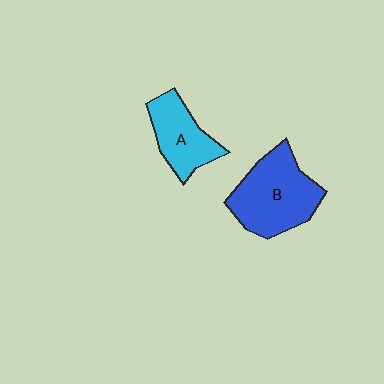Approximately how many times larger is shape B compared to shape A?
Approximately 1.5 times.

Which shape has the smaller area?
Shape A (cyan).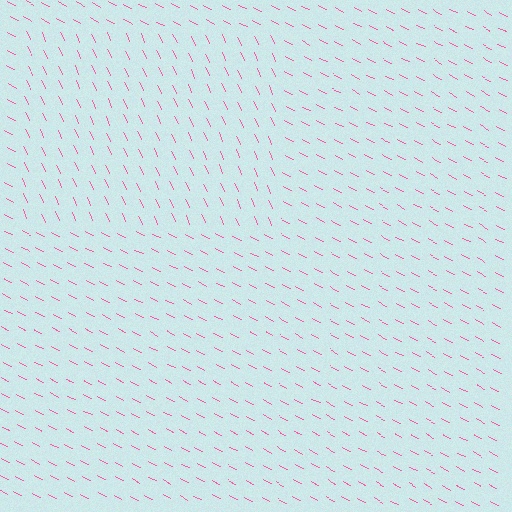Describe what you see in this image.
The image is filled with small pink line segments. A rectangle region in the image has lines oriented differently from the surrounding lines, creating a visible texture boundary.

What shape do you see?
I see a rectangle.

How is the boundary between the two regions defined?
The boundary is defined purely by a change in line orientation (approximately 39 degrees difference). All lines are the same color and thickness.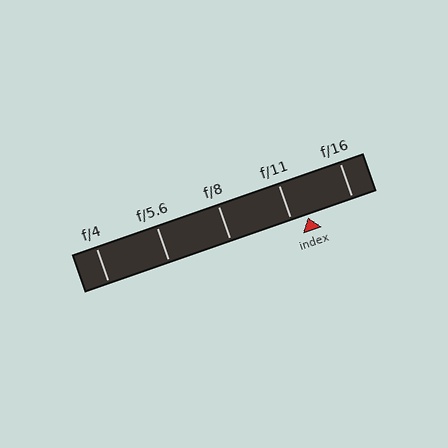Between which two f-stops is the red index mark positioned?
The index mark is between f/11 and f/16.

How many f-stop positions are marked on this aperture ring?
There are 5 f-stop positions marked.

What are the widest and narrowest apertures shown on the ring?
The widest aperture shown is f/4 and the narrowest is f/16.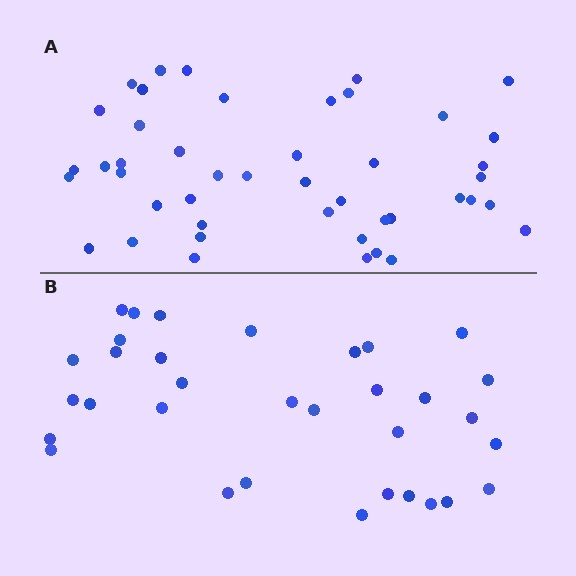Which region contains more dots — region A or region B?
Region A (the top region) has more dots.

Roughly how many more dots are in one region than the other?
Region A has roughly 12 or so more dots than region B.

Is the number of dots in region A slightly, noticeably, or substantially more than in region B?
Region A has noticeably more, but not dramatically so. The ratio is roughly 1.4 to 1.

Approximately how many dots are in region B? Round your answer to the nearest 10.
About 30 dots. (The exact count is 33, which rounds to 30.)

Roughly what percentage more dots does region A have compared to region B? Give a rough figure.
About 35% more.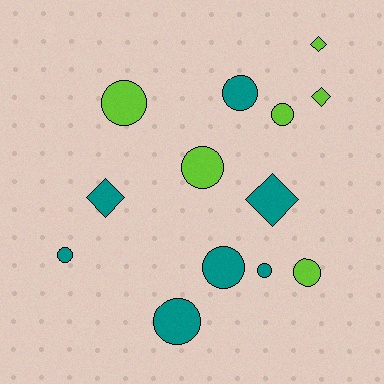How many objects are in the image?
There are 13 objects.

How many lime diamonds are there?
There are 2 lime diamonds.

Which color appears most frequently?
Teal, with 7 objects.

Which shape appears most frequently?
Circle, with 9 objects.